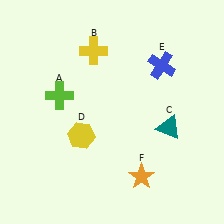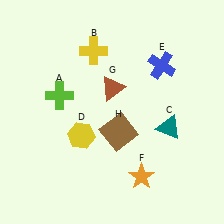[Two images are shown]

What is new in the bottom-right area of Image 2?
A brown square (H) was added in the bottom-right area of Image 2.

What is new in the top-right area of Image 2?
A brown triangle (G) was added in the top-right area of Image 2.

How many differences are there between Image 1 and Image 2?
There are 2 differences between the two images.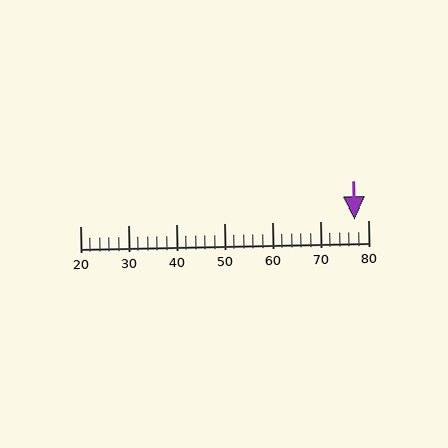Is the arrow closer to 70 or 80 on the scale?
The arrow is closer to 80.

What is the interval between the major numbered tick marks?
The major tick marks are spaced 10 units apart.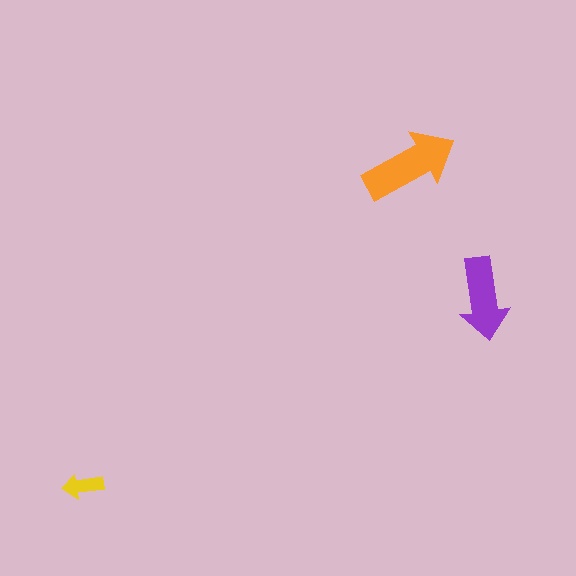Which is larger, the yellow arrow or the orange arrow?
The orange one.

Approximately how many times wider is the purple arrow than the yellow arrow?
About 2 times wider.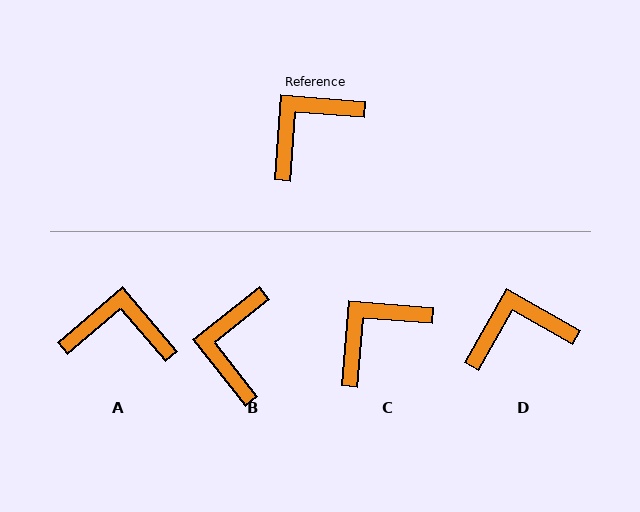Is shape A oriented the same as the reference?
No, it is off by about 45 degrees.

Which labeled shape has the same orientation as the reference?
C.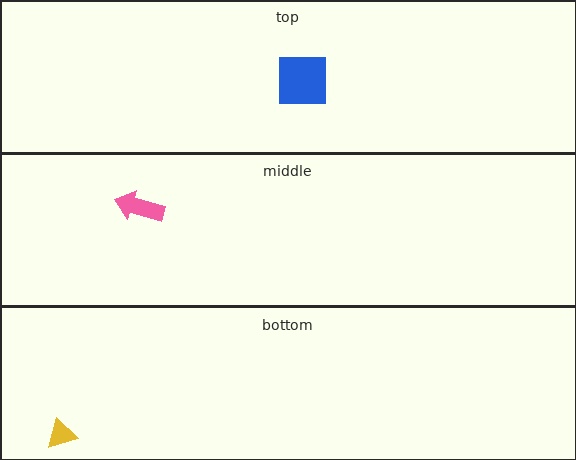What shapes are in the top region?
The blue square.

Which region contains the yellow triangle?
The bottom region.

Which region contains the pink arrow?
The middle region.